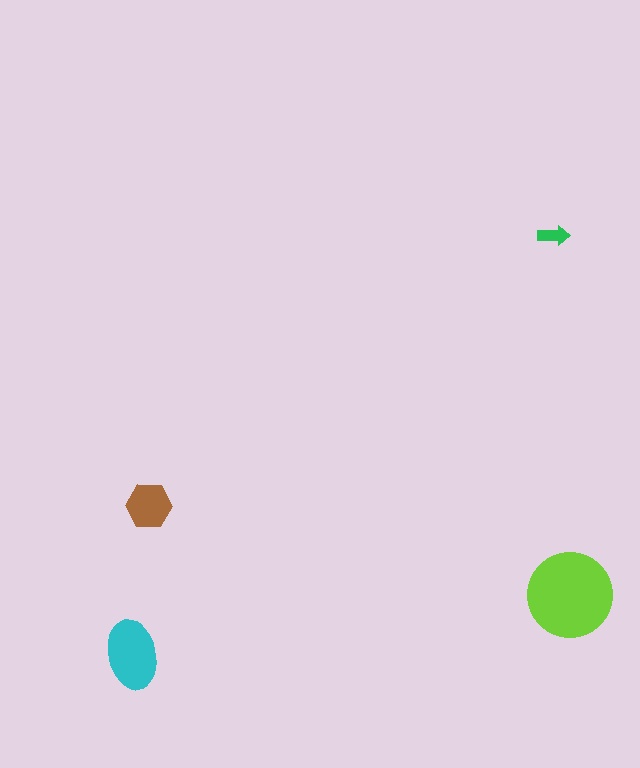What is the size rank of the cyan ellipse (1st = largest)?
2nd.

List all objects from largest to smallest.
The lime circle, the cyan ellipse, the brown hexagon, the green arrow.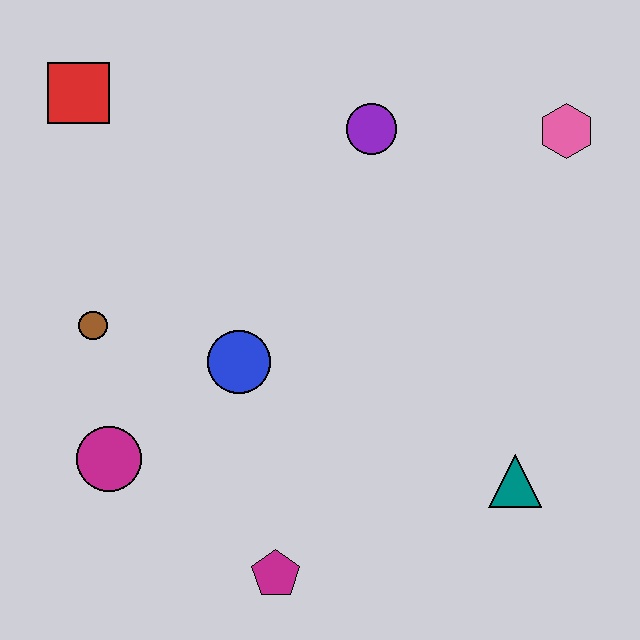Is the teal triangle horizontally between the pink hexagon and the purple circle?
Yes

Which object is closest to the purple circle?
The pink hexagon is closest to the purple circle.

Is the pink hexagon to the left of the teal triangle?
No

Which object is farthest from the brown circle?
The pink hexagon is farthest from the brown circle.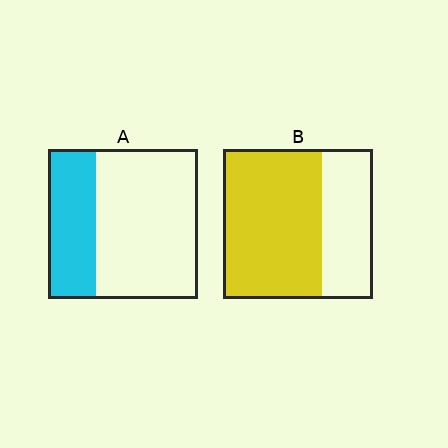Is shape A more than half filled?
No.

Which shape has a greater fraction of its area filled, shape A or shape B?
Shape B.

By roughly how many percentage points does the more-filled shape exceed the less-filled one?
By roughly 35 percentage points (B over A).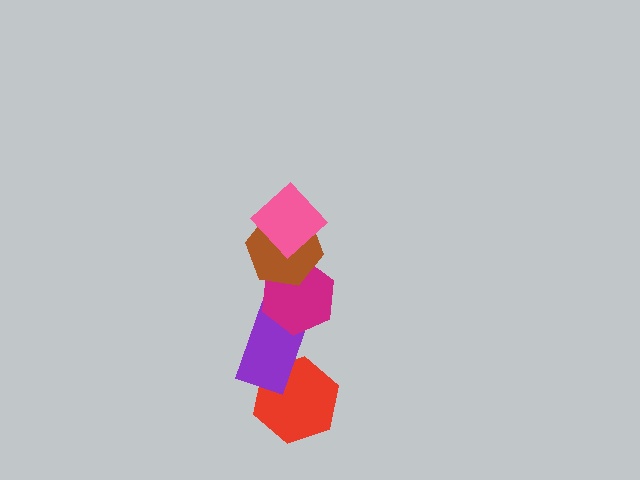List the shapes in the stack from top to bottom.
From top to bottom: the pink diamond, the brown hexagon, the magenta hexagon, the purple rectangle, the red hexagon.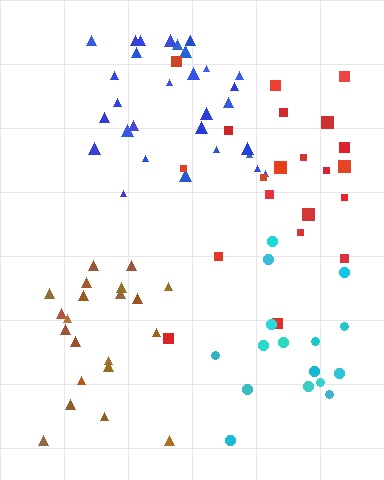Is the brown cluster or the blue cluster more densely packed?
Blue.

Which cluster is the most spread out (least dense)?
Red.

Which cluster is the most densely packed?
Blue.